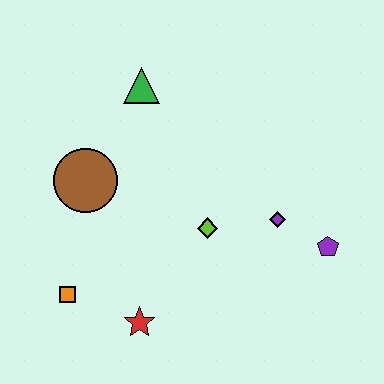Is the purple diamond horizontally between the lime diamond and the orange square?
No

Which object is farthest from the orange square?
The purple pentagon is farthest from the orange square.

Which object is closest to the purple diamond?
The purple pentagon is closest to the purple diamond.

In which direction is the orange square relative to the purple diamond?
The orange square is to the left of the purple diamond.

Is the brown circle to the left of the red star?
Yes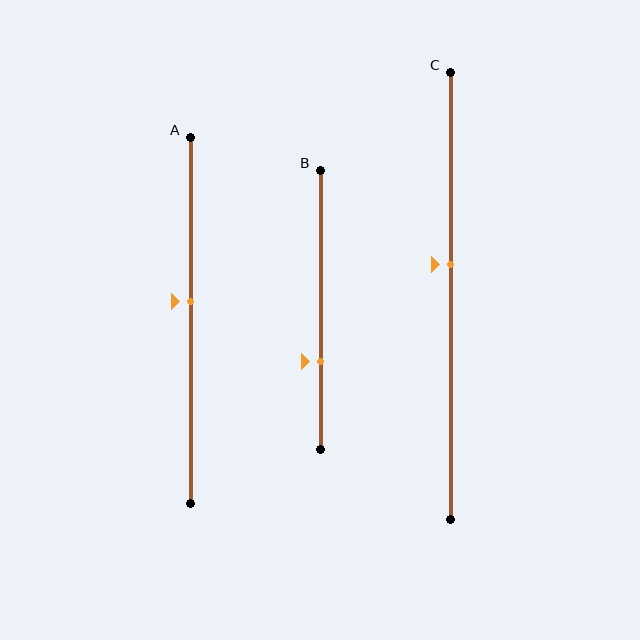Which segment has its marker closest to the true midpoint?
Segment A has its marker closest to the true midpoint.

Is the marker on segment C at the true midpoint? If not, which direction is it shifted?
No, the marker on segment C is shifted upward by about 7% of the segment length.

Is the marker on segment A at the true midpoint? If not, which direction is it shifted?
No, the marker on segment A is shifted upward by about 5% of the segment length.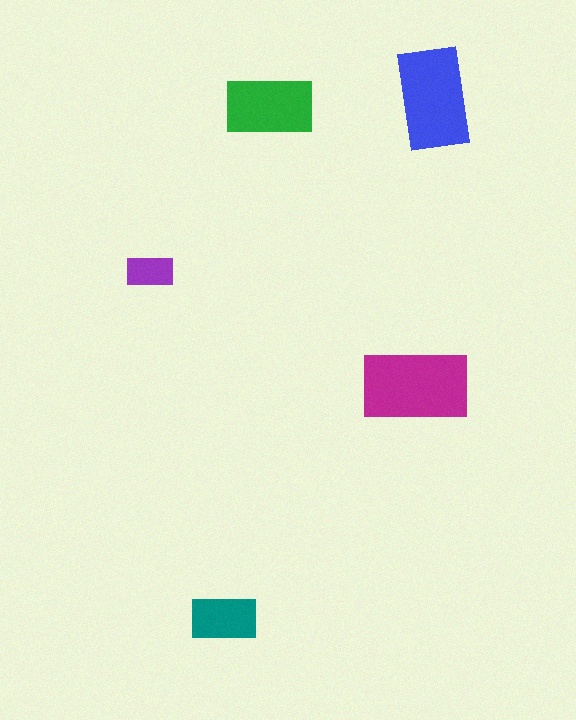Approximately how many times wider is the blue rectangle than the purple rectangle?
About 2 times wider.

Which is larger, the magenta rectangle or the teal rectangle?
The magenta one.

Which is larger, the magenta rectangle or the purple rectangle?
The magenta one.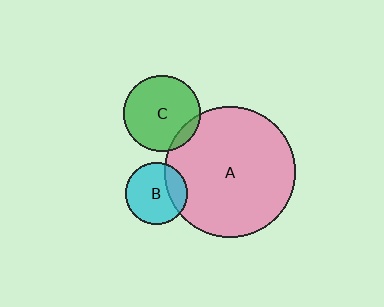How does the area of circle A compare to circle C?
Approximately 2.9 times.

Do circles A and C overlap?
Yes.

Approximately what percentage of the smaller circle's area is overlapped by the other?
Approximately 10%.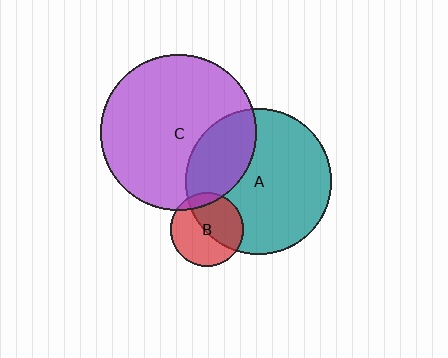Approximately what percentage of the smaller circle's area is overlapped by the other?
Approximately 10%.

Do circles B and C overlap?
Yes.